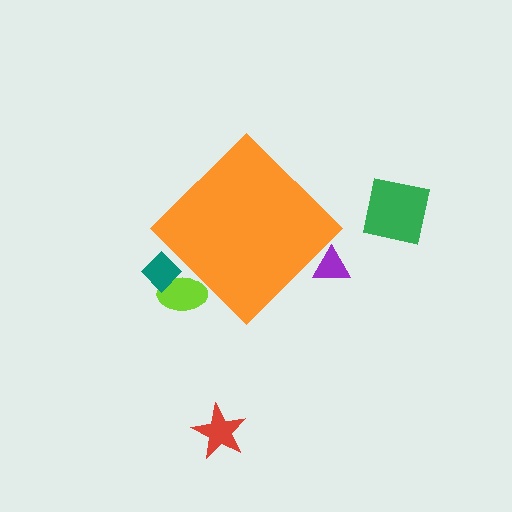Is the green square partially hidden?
No, the green square is fully visible.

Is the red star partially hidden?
No, the red star is fully visible.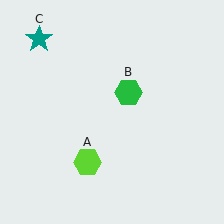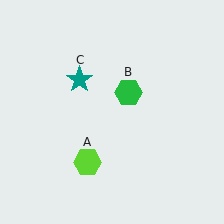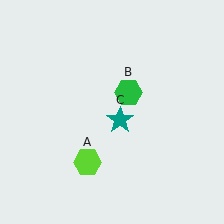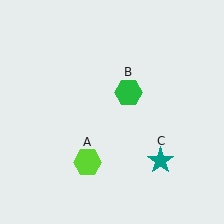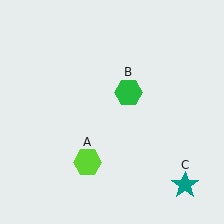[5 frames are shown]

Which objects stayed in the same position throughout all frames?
Lime hexagon (object A) and green hexagon (object B) remained stationary.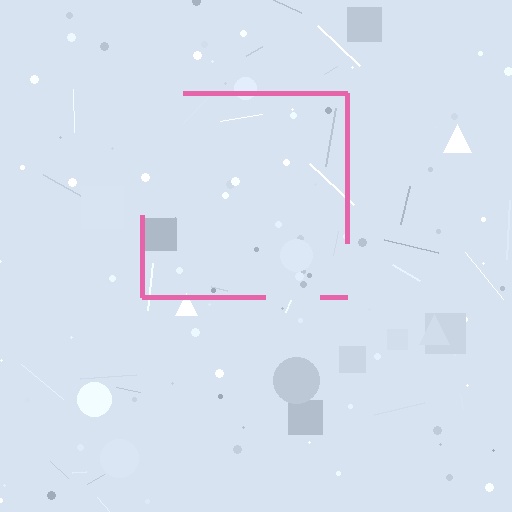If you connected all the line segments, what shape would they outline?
They would outline a square.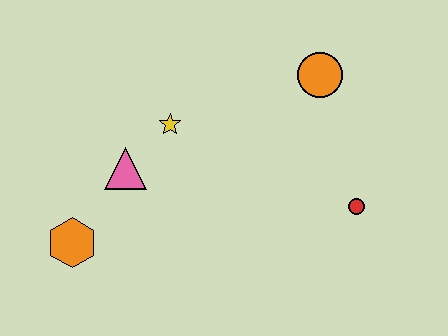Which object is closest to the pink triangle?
The yellow star is closest to the pink triangle.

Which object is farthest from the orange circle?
The orange hexagon is farthest from the orange circle.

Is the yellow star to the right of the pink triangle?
Yes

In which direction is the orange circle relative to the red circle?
The orange circle is above the red circle.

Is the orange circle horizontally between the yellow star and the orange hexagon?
No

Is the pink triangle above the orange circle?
No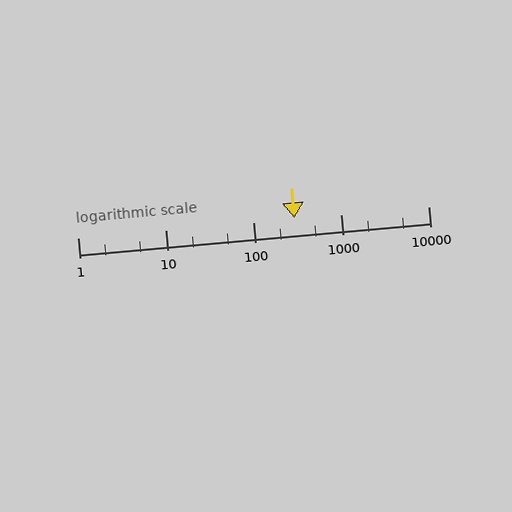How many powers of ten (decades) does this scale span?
The scale spans 4 decades, from 1 to 10000.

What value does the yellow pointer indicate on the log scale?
The pointer indicates approximately 300.